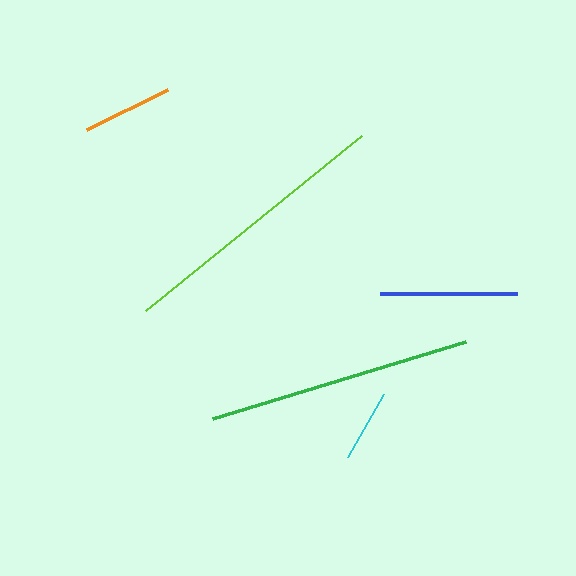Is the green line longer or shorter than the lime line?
The lime line is longer than the green line.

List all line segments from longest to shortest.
From longest to shortest: lime, green, blue, orange, cyan.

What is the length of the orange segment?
The orange segment is approximately 90 pixels long.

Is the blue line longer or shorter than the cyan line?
The blue line is longer than the cyan line.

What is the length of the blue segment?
The blue segment is approximately 137 pixels long.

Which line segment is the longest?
The lime line is the longest at approximately 279 pixels.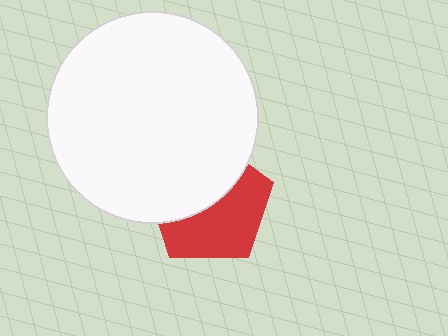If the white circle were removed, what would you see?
You would see the complete red pentagon.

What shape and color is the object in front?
The object in front is a white circle.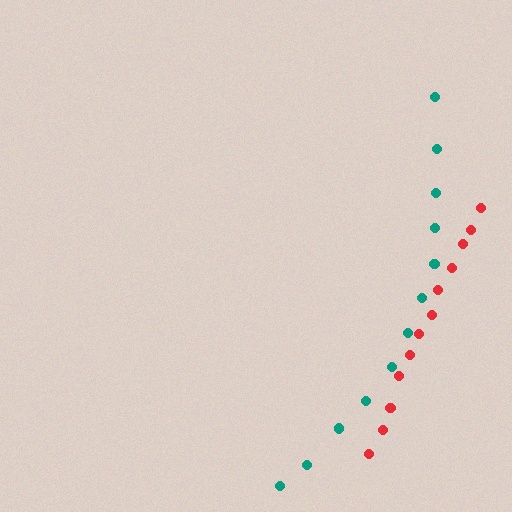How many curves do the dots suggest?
There are 2 distinct paths.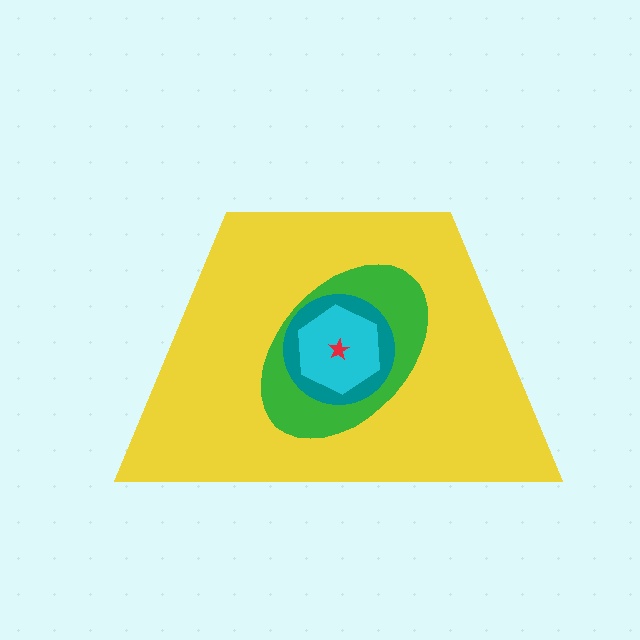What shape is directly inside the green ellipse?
The teal circle.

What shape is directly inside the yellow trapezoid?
The green ellipse.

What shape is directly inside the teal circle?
The cyan hexagon.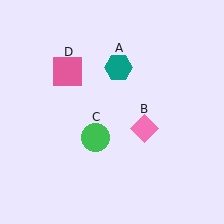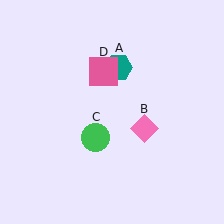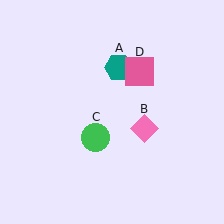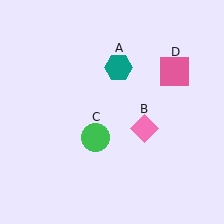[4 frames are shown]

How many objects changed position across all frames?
1 object changed position: pink square (object D).